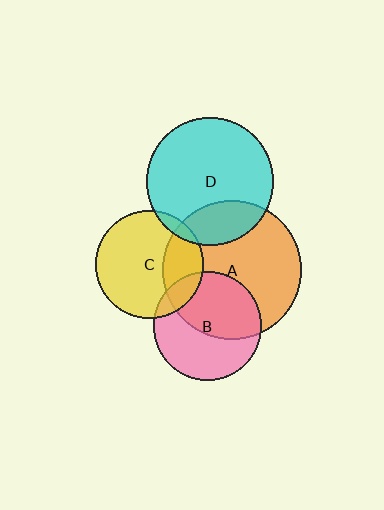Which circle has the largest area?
Circle A (orange).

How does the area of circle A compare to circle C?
Approximately 1.7 times.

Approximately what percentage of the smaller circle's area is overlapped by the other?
Approximately 30%.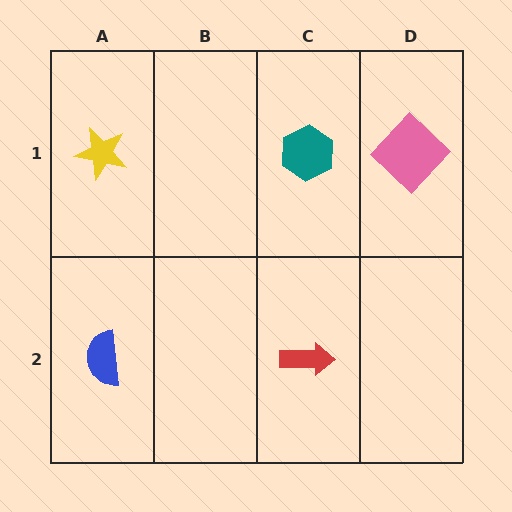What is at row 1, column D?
A pink diamond.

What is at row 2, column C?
A red arrow.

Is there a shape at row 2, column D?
No, that cell is empty.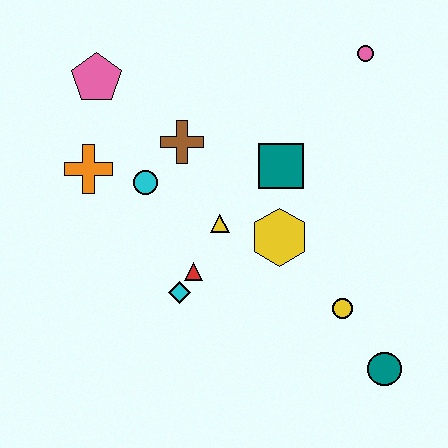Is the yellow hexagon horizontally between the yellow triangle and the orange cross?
No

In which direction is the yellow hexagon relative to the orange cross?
The yellow hexagon is to the right of the orange cross.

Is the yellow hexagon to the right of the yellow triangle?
Yes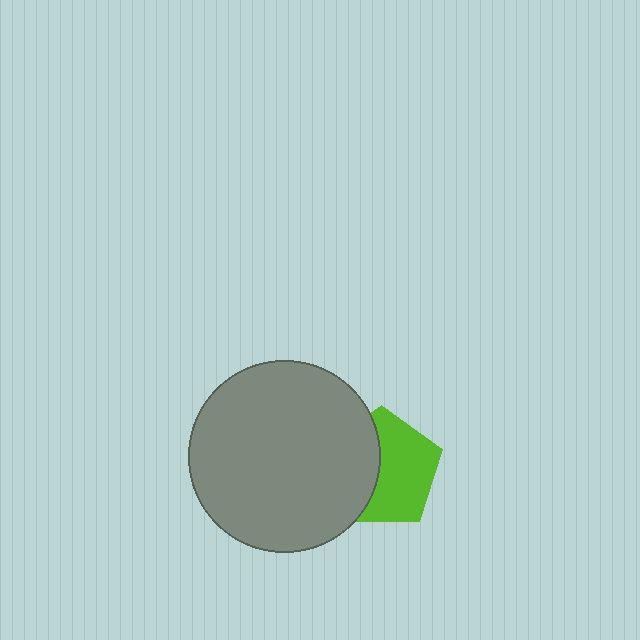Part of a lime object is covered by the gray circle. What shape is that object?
It is a pentagon.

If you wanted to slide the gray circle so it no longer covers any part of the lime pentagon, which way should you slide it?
Slide it left — that is the most direct way to separate the two shapes.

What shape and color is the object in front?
The object in front is a gray circle.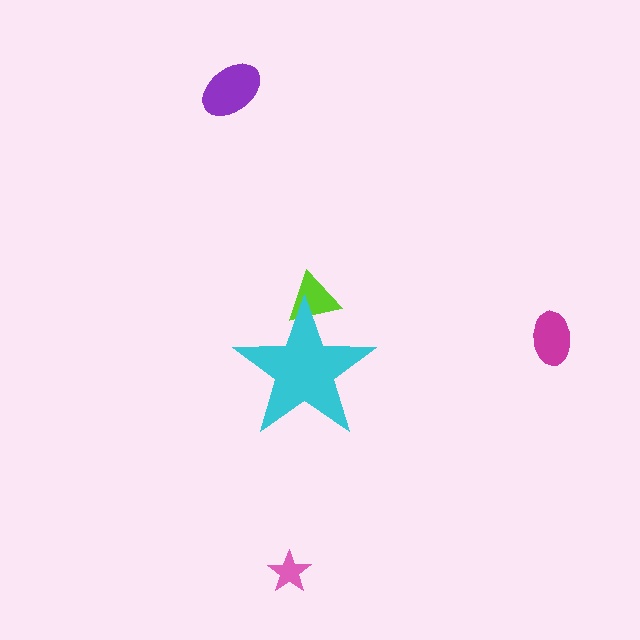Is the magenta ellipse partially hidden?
No, the magenta ellipse is fully visible.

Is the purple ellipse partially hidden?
No, the purple ellipse is fully visible.